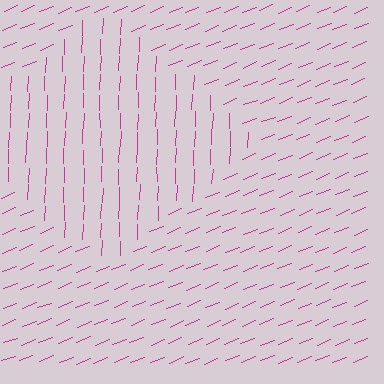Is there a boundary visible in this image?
Yes, there is a texture boundary formed by a change in line orientation.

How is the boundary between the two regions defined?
The boundary is defined purely by a change in line orientation (approximately 66 degrees difference). All lines are the same color and thickness.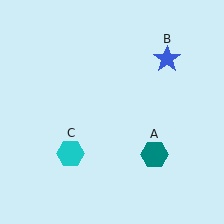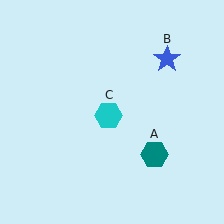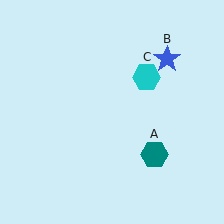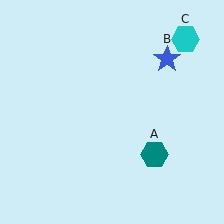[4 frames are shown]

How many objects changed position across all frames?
1 object changed position: cyan hexagon (object C).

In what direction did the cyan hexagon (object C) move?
The cyan hexagon (object C) moved up and to the right.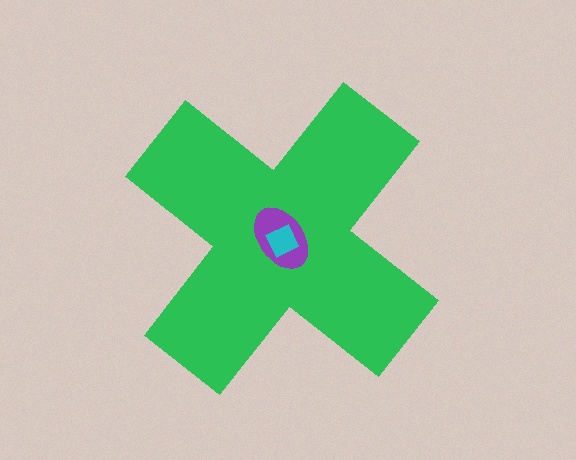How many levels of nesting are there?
3.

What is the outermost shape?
The green cross.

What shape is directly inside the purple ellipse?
The cyan square.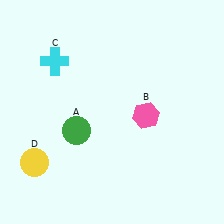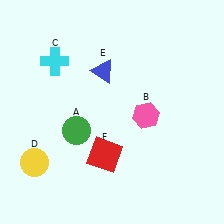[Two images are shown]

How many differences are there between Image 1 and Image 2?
There are 2 differences between the two images.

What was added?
A blue triangle (E), a red square (F) were added in Image 2.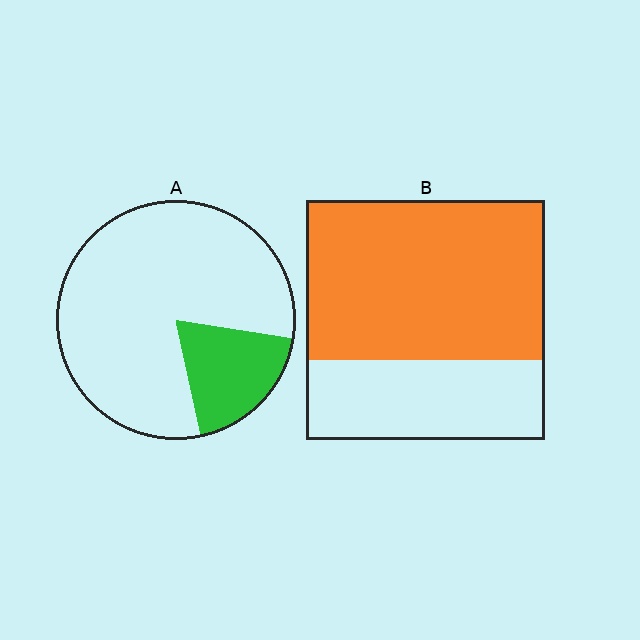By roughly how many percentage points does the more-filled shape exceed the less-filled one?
By roughly 45 percentage points (B over A).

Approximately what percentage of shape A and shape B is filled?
A is approximately 20% and B is approximately 65%.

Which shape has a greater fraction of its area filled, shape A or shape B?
Shape B.